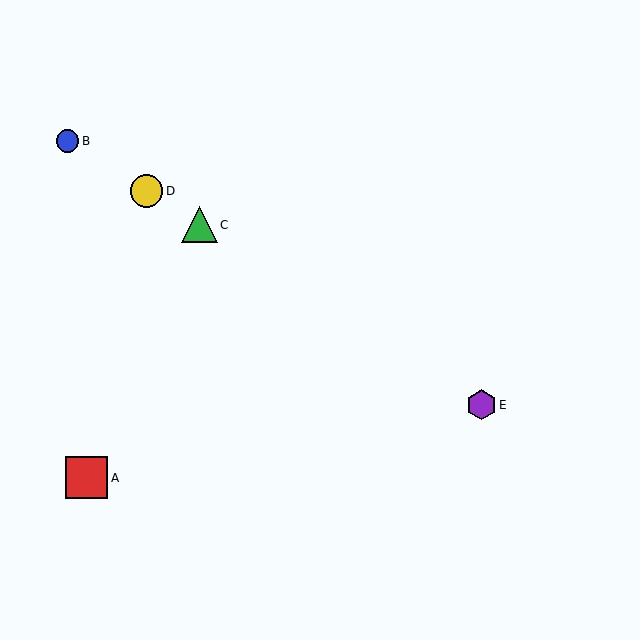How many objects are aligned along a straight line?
4 objects (B, C, D, E) are aligned along a straight line.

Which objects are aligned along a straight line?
Objects B, C, D, E are aligned along a straight line.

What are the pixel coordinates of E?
Object E is at (481, 405).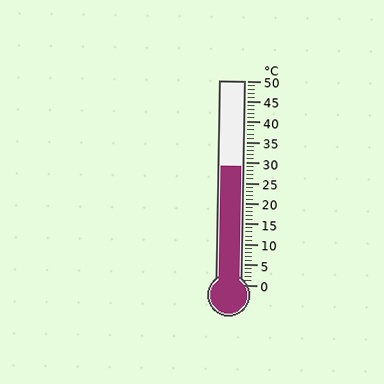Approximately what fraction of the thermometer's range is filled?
The thermometer is filled to approximately 60% of its range.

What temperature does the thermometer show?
The thermometer shows approximately 29°C.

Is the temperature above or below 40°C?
The temperature is below 40°C.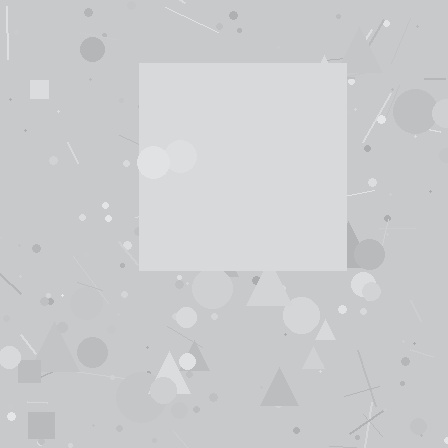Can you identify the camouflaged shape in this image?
The camouflaged shape is a square.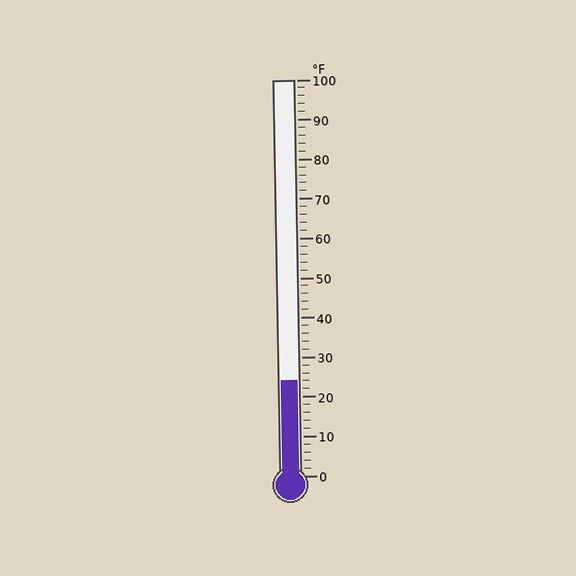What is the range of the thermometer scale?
The thermometer scale ranges from 0°F to 100°F.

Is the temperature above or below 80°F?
The temperature is below 80°F.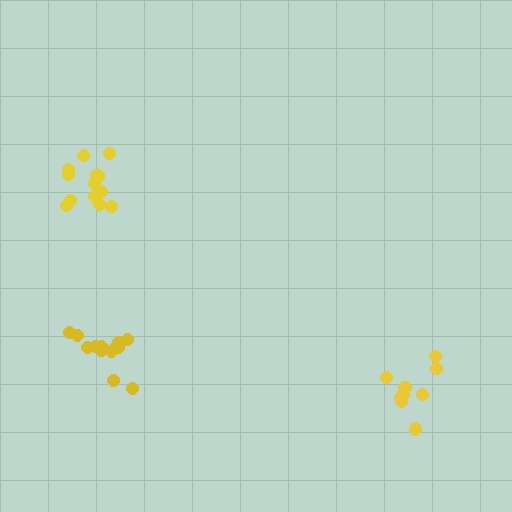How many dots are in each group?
Group 1: 9 dots, Group 2: 13 dots, Group 3: 13 dots (35 total).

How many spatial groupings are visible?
There are 3 spatial groupings.